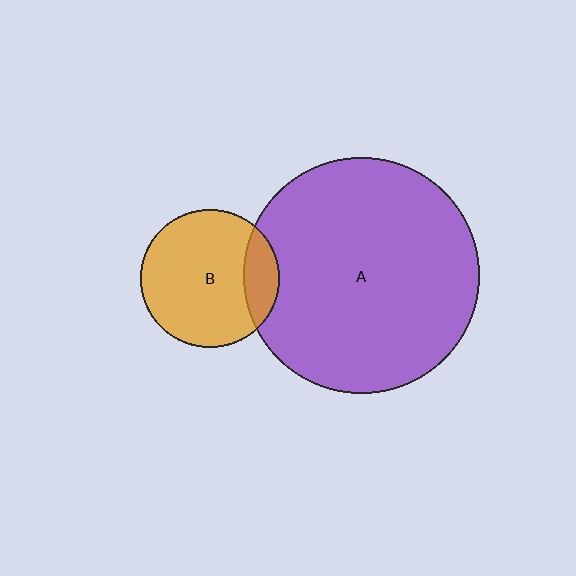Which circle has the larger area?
Circle A (purple).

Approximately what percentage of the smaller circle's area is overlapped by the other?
Approximately 15%.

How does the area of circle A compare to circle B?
Approximately 2.9 times.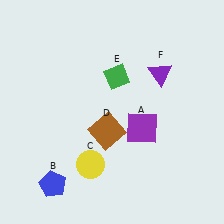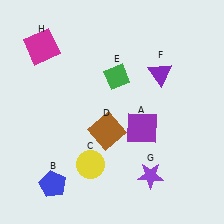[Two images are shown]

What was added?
A purple star (G), a magenta square (H) were added in Image 2.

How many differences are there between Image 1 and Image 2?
There are 2 differences between the two images.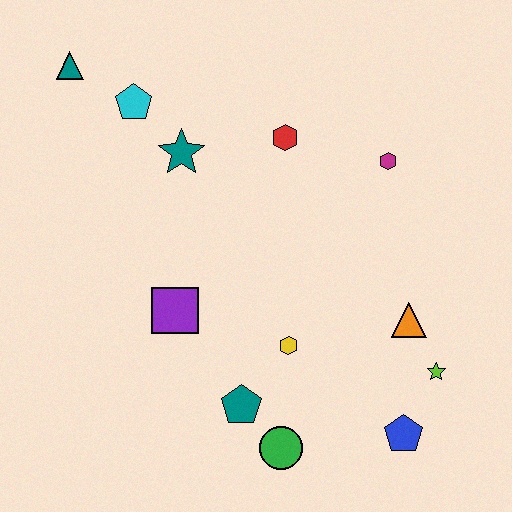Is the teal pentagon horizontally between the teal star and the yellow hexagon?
Yes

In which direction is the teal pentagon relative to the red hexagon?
The teal pentagon is below the red hexagon.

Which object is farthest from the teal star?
The blue pentagon is farthest from the teal star.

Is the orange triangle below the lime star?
No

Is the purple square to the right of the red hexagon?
No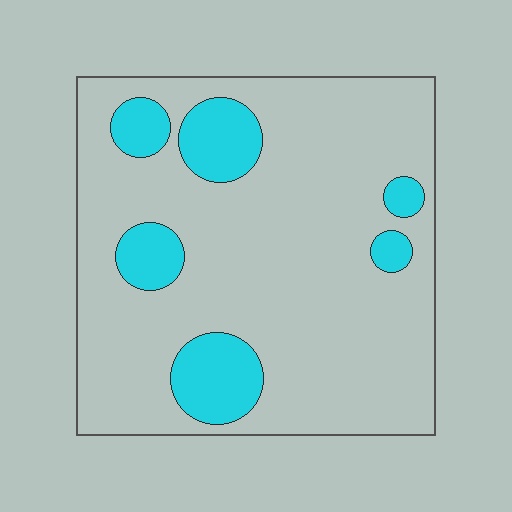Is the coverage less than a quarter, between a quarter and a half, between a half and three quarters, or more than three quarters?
Less than a quarter.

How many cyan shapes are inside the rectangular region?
6.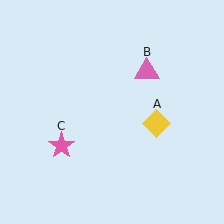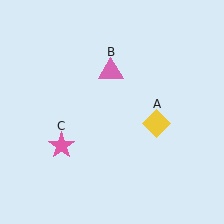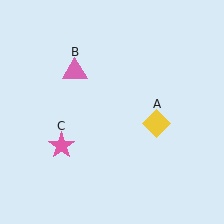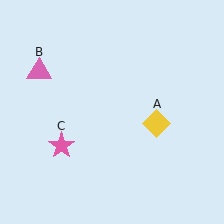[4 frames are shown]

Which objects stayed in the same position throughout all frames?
Yellow diamond (object A) and pink star (object C) remained stationary.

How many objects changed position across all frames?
1 object changed position: pink triangle (object B).